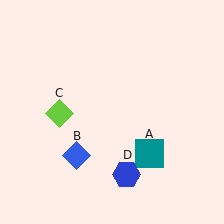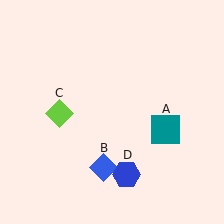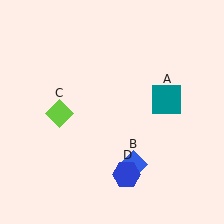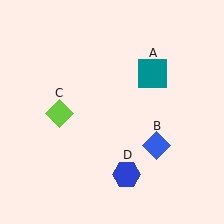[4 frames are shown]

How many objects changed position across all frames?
2 objects changed position: teal square (object A), blue diamond (object B).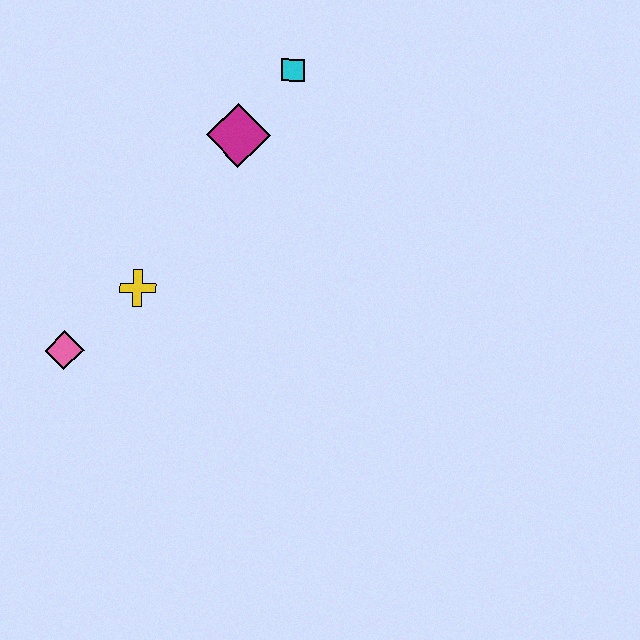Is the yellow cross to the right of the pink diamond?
Yes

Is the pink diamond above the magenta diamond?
No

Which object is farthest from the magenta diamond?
The pink diamond is farthest from the magenta diamond.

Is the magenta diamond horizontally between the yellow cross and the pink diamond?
No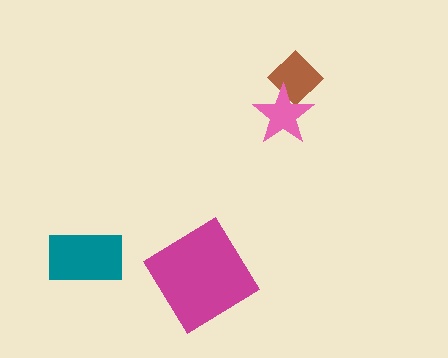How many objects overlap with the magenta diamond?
0 objects overlap with the magenta diamond.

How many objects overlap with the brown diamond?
1 object overlaps with the brown diamond.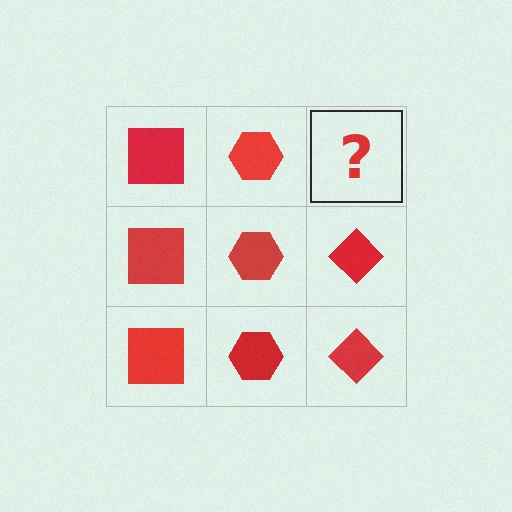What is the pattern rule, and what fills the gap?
The rule is that each column has a consistent shape. The gap should be filled with a red diamond.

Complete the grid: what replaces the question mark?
The question mark should be replaced with a red diamond.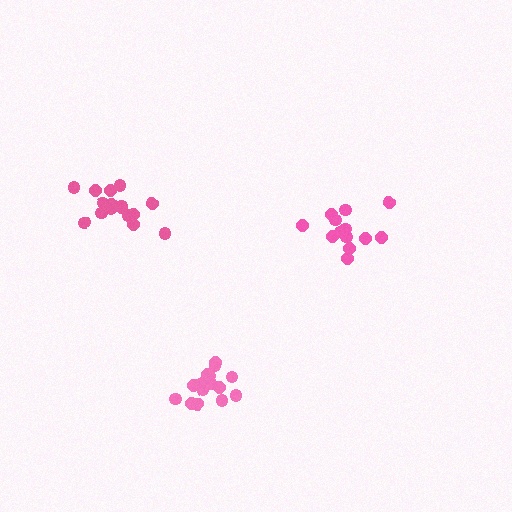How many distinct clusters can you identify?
There are 3 distinct clusters.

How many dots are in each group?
Group 1: 13 dots, Group 2: 18 dots, Group 3: 17 dots (48 total).